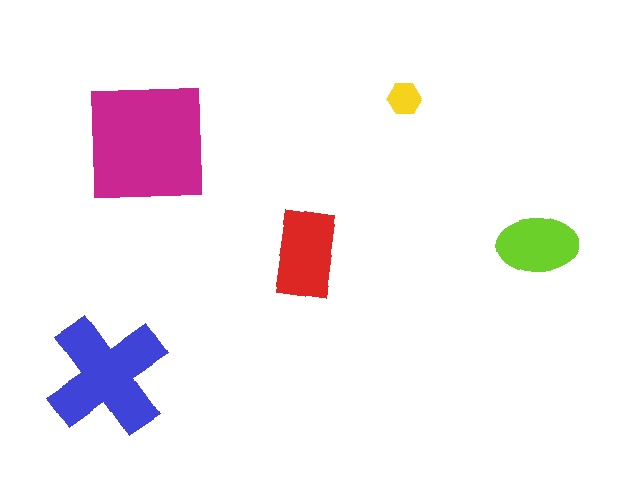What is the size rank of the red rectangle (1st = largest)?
3rd.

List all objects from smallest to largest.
The yellow hexagon, the lime ellipse, the red rectangle, the blue cross, the magenta square.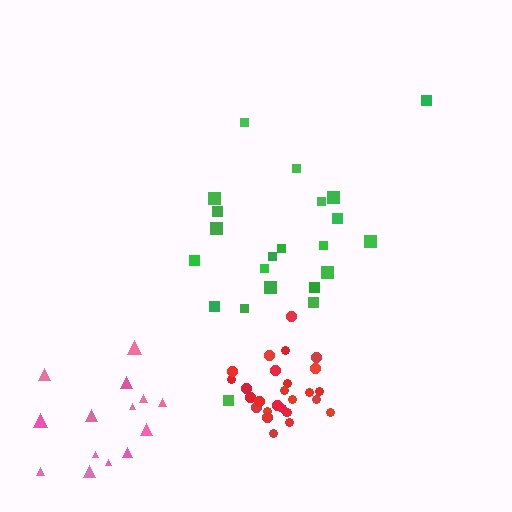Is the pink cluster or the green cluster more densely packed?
Pink.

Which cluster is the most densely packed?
Red.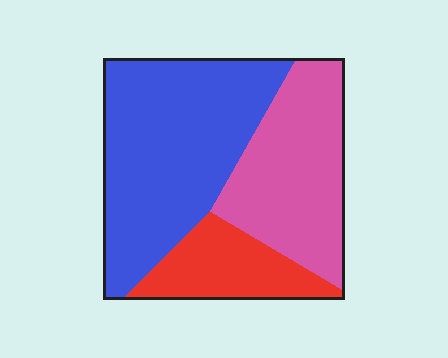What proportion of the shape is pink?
Pink covers 33% of the shape.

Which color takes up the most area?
Blue, at roughly 50%.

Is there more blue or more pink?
Blue.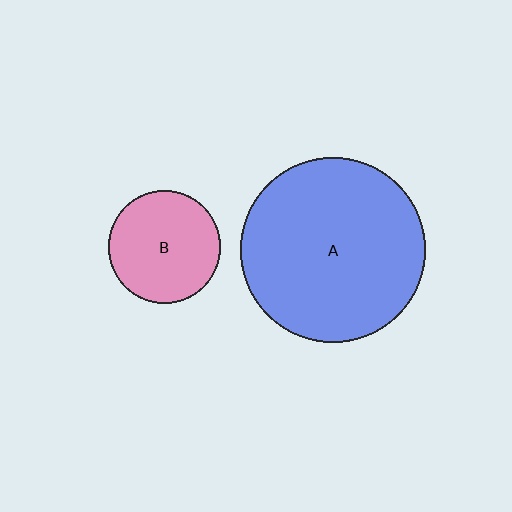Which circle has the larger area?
Circle A (blue).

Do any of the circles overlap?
No, none of the circles overlap.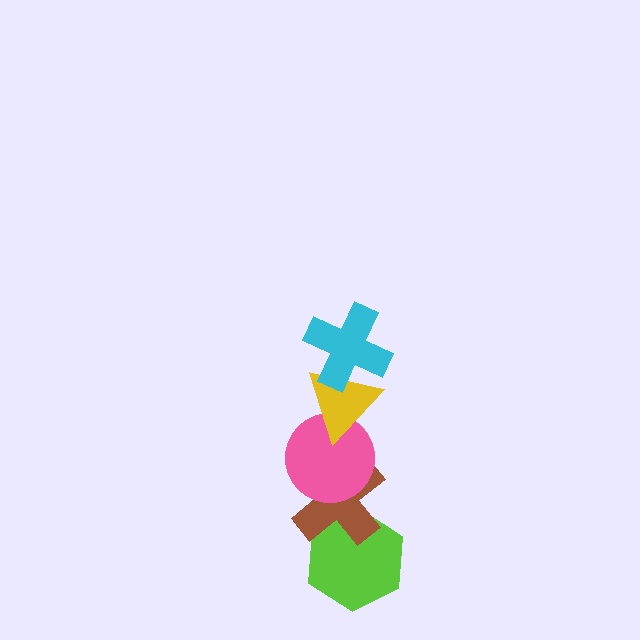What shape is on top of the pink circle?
The yellow triangle is on top of the pink circle.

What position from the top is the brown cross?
The brown cross is 4th from the top.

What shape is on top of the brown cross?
The pink circle is on top of the brown cross.